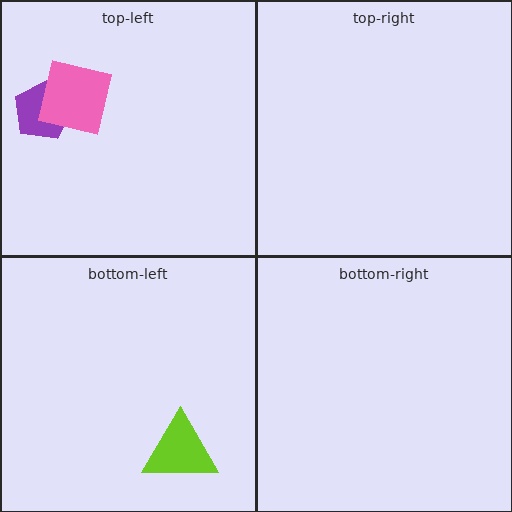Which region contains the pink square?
The top-left region.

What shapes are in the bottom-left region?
The lime triangle.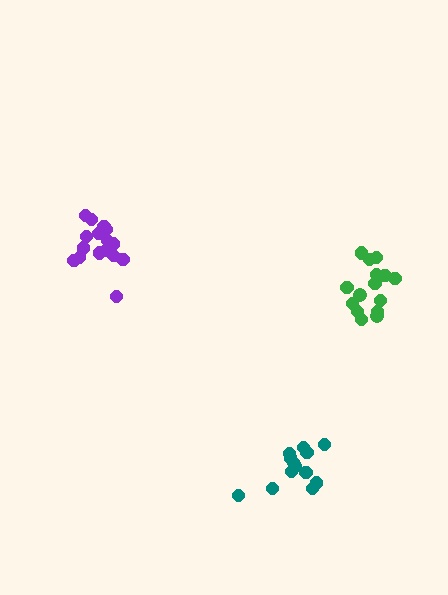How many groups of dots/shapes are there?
There are 3 groups.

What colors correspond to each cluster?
The clusters are colored: teal, purple, green.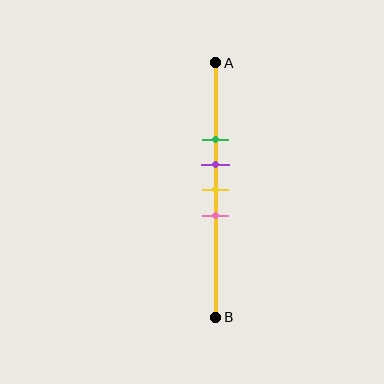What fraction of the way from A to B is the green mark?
The green mark is approximately 30% (0.3) of the way from A to B.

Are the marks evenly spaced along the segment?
Yes, the marks are approximately evenly spaced.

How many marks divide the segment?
There are 4 marks dividing the segment.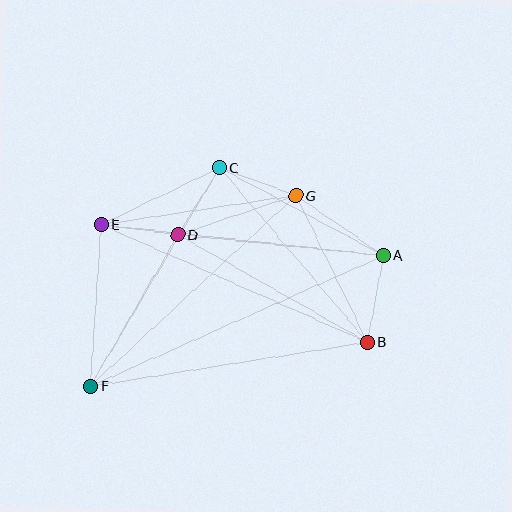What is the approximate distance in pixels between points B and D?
The distance between B and D is approximately 218 pixels.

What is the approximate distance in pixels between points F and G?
The distance between F and G is approximately 280 pixels.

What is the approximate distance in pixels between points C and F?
The distance between C and F is approximately 254 pixels.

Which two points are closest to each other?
Points D and E are closest to each other.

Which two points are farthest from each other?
Points A and F are farthest from each other.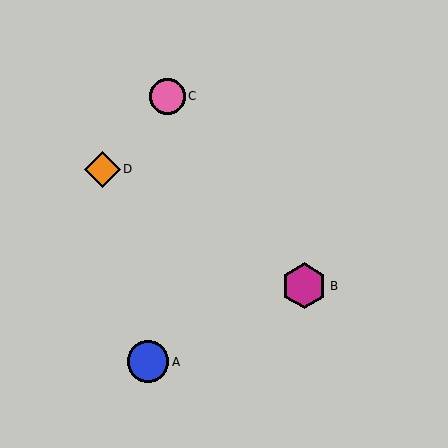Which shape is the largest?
The magenta hexagon (labeled B) is the largest.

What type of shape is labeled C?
Shape C is a pink circle.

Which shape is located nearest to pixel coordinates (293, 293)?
The magenta hexagon (labeled B) at (304, 286) is nearest to that location.